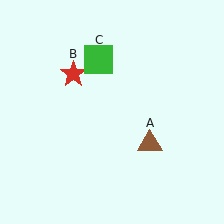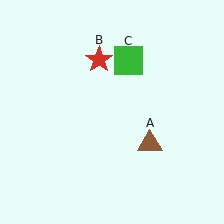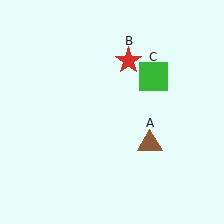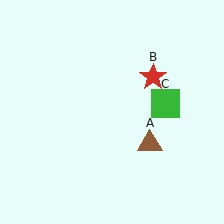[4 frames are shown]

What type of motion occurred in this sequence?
The red star (object B), green square (object C) rotated clockwise around the center of the scene.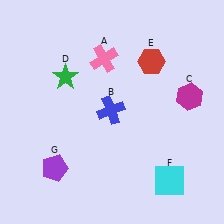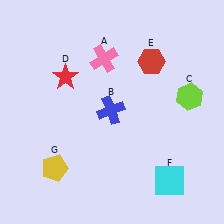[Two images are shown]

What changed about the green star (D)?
In Image 1, D is green. In Image 2, it changed to red.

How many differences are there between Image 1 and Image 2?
There are 3 differences between the two images.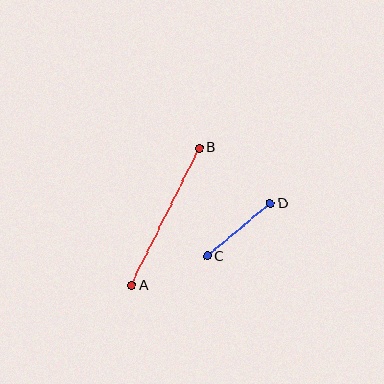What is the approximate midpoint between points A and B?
The midpoint is at approximately (166, 217) pixels.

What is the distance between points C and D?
The distance is approximately 83 pixels.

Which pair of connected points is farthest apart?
Points A and B are farthest apart.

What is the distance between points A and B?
The distance is approximately 153 pixels.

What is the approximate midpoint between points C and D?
The midpoint is at approximately (239, 230) pixels.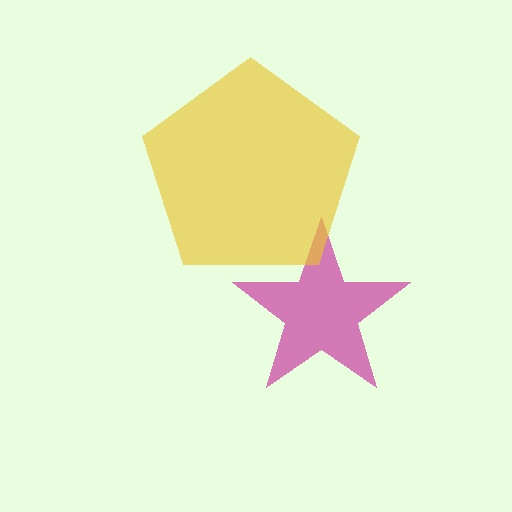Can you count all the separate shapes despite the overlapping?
Yes, there are 2 separate shapes.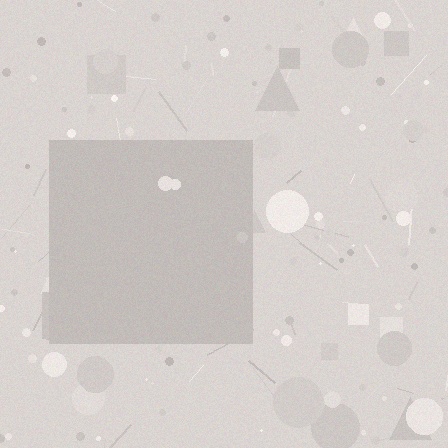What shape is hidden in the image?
A square is hidden in the image.